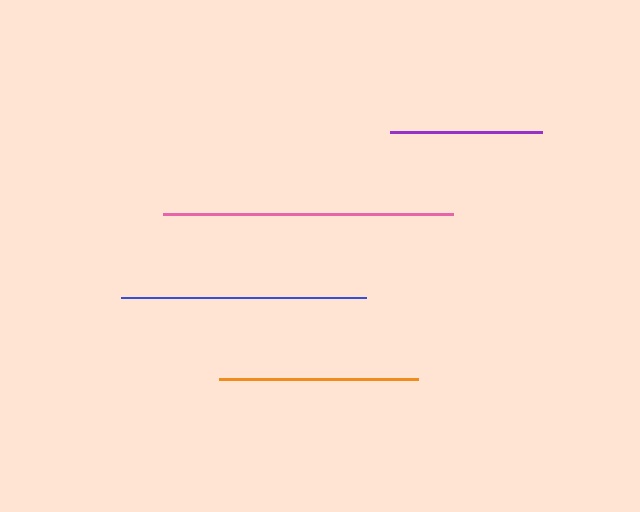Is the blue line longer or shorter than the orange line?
The blue line is longer than the orange line.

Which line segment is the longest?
The pink line is the longest at approximately 291 pixels.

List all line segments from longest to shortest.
From longest to shortest: pink, blue, orange, purple.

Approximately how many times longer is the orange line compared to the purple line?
The orange line is approximately 1.3 times the length of the purple line.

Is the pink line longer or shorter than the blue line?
The pink line is longer than the blue line.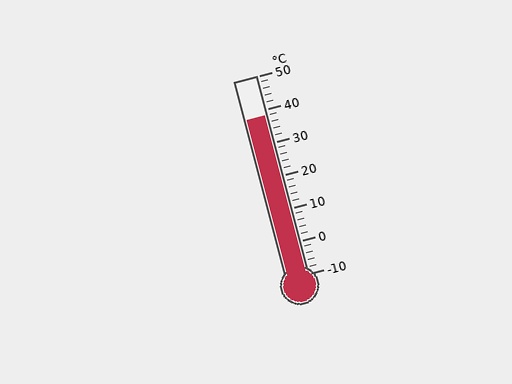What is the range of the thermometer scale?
The thermometer scale ranges from -10°C to 50°C.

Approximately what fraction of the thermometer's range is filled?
The thermometer is filled to approximately 80% of its range.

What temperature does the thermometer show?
The thermometer shows approximately 38°C.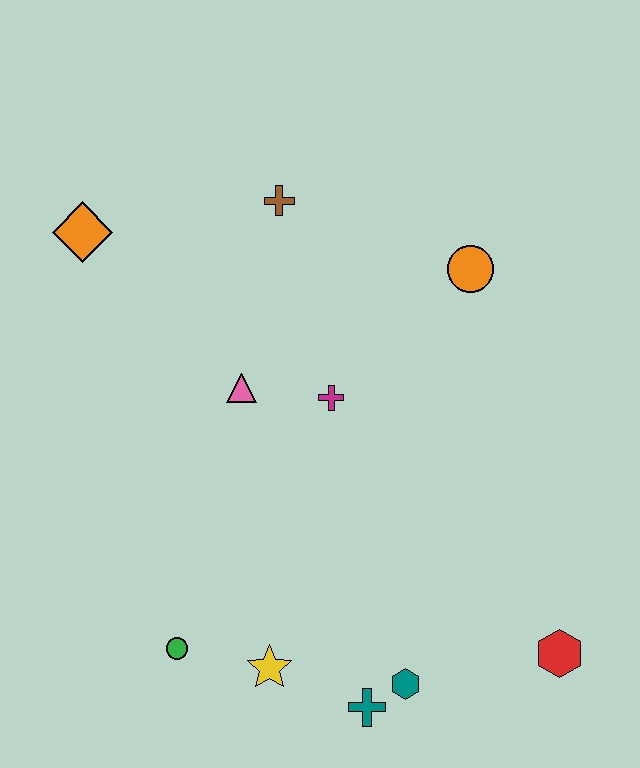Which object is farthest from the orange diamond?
The red hexagon is farthest from the orange diamond.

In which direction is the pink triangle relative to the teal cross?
The pink triangle is above the teal cross.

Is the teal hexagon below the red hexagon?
Yes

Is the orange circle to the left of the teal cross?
No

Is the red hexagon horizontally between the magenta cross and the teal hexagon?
No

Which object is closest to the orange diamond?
The brown cross is closest to the orange diamond.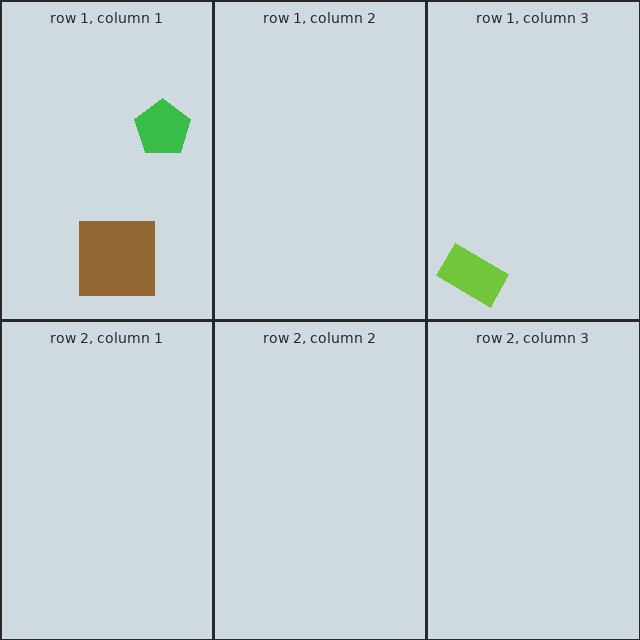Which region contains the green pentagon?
The row 1, column 1 region.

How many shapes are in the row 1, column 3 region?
1.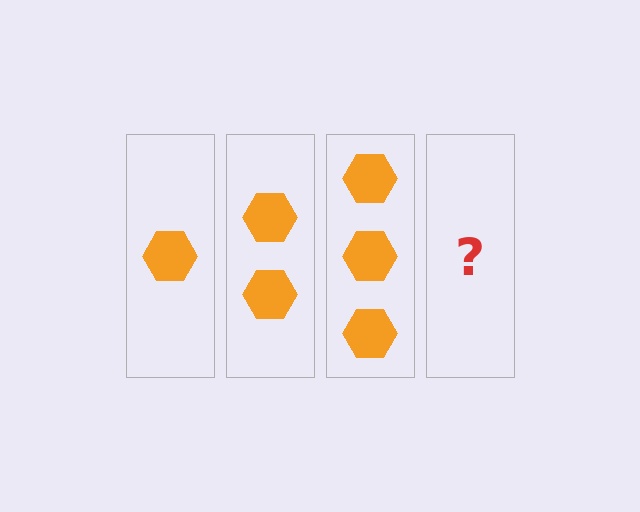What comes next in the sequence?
The next element should be 4 hexagons.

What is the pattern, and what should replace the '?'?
The pattern is that each step adds one more hexagon. The '?' should be 4 hexagons.